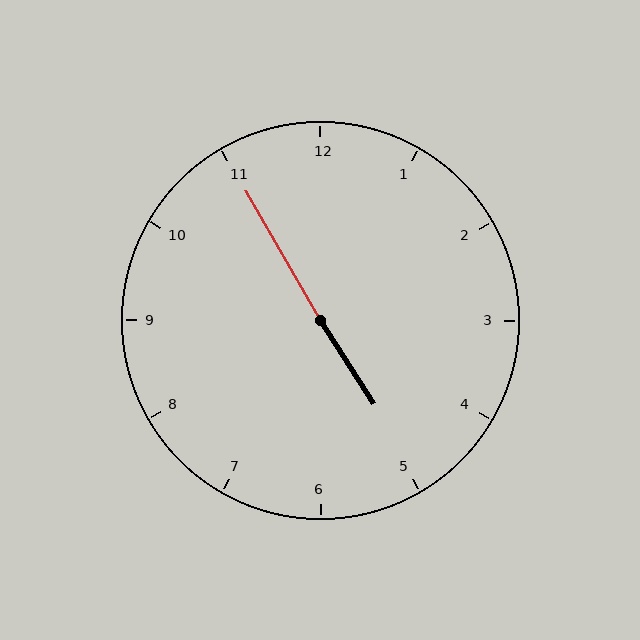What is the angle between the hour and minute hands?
Approximately 178 degrees.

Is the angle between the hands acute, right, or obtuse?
It is obtuse.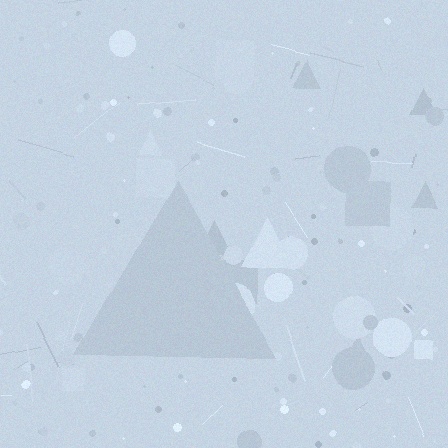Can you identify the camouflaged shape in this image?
The camouflaged shape is a triangle.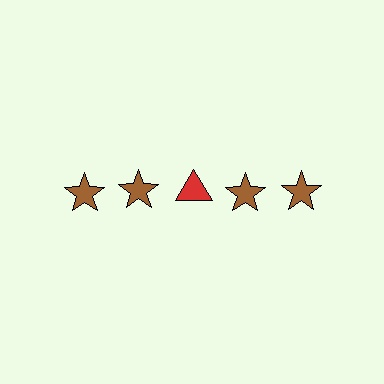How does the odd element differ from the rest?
It differs in both color (red instead of brown) and shape (triangle instead of star).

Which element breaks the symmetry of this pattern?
The red triangle in the top row, center column breaks the symmetry. All other shapes are brown stars.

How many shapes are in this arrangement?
There are 5 shapes arranged in a grid pattern.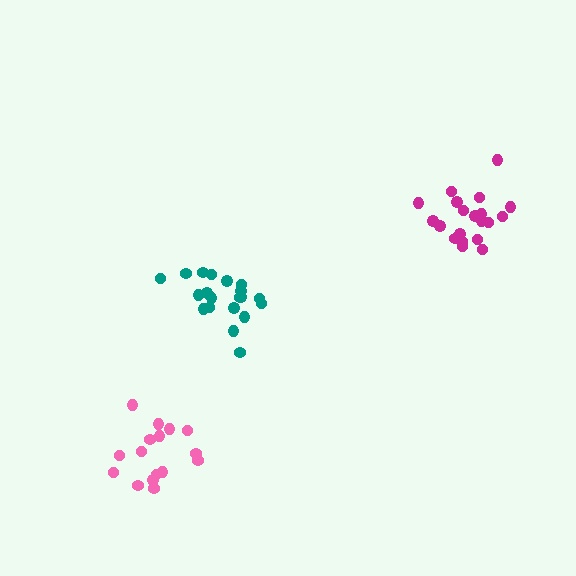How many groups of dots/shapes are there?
There are 3 groups.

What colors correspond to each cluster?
The clusters are colored: magenta, teal, pink.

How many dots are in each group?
Group 1: 21 dots, Group 2: 20 dots, Group 3: 16 dots (57 total).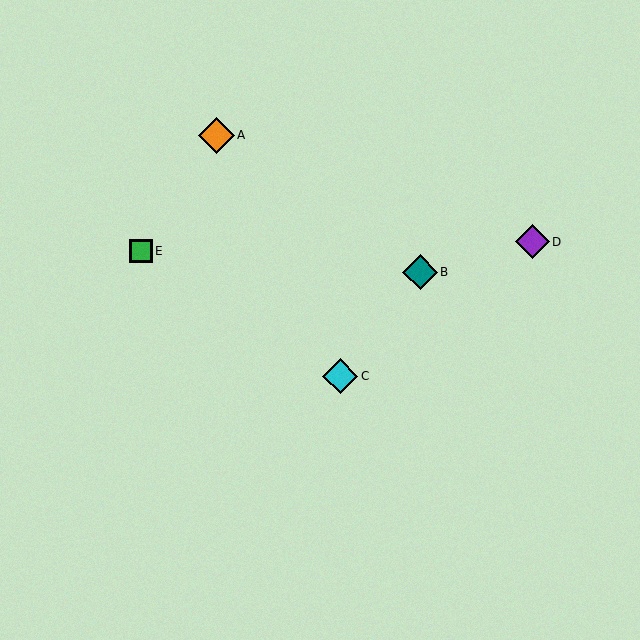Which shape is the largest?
The orange diamond (labeled A) is the largest.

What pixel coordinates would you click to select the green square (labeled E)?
Click at (141, 251) to select the green square E.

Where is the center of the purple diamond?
The center of the purple diamond is at (533, 242).